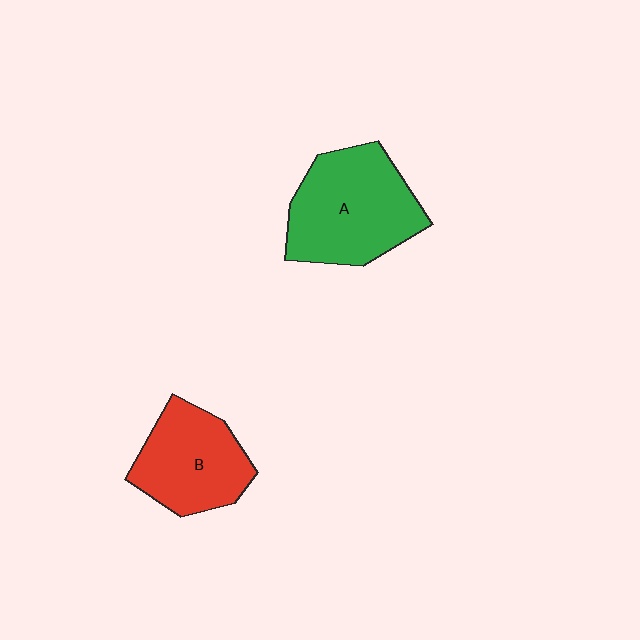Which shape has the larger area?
Shape A (green).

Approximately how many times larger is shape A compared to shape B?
Approximately 1.3 times.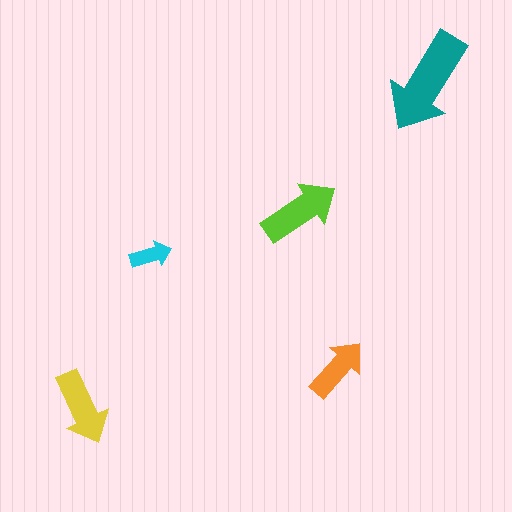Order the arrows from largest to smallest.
the teal one, the lime one, the yellow one, the orange one, the cyan one.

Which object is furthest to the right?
The teal arrow is rightmost.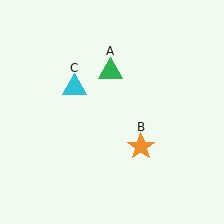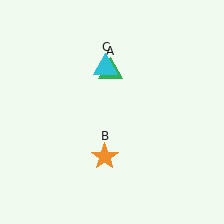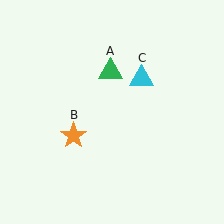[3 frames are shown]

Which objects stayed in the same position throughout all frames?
Green triangle (object A) remained stationary.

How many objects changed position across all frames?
2 objects changed position: orange star (object B), cyan triangle (object C).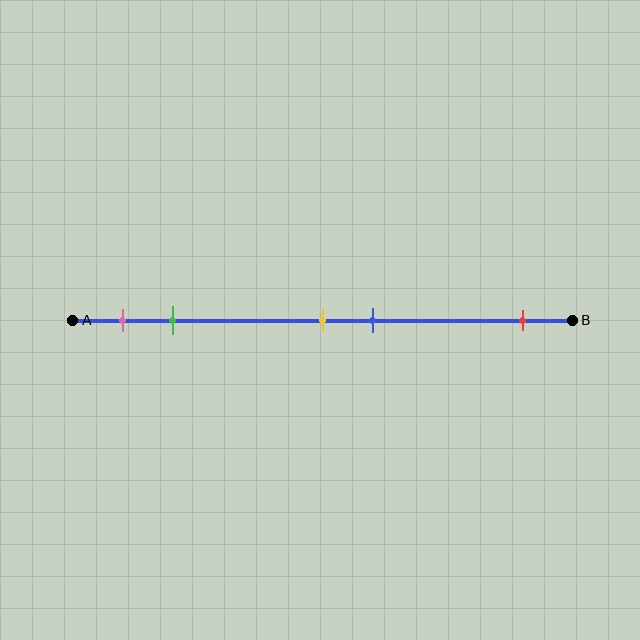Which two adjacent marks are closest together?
The yellow and blue marks are the closest adjacent pair.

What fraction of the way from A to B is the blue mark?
The blue mark is approximately 60% (0.6) of the way from A to B.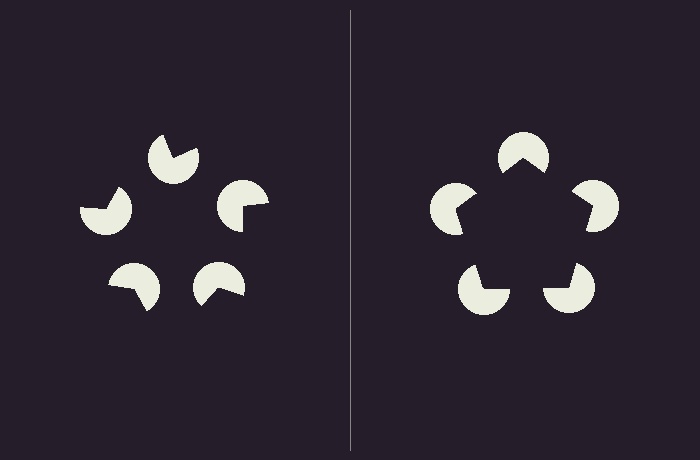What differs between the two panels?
The pac-man discs are positioned identically on both sides; only the wedge orientations differ. On the right they align to a pentagon; on the left they are misaligned.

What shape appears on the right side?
An illusory pentagon.